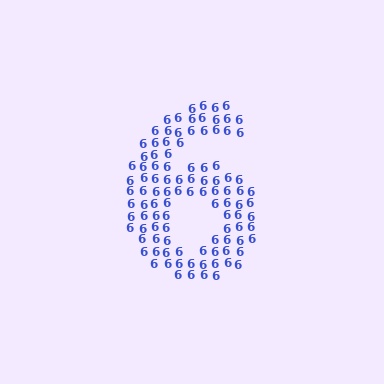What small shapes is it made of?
It is made of small digit 6's.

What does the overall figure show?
The overall figure shows the digit 6.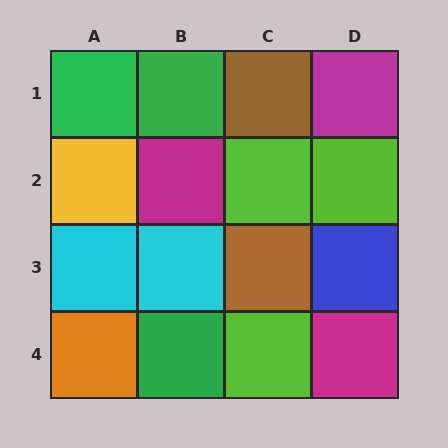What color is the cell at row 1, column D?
Magenta.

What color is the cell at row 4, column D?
Magenta.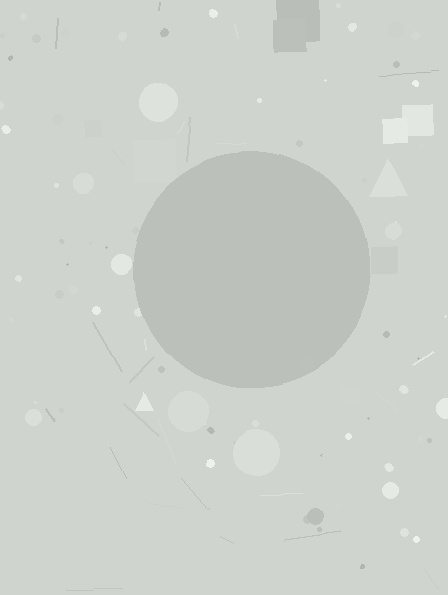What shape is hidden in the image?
A circle is hidden in the image.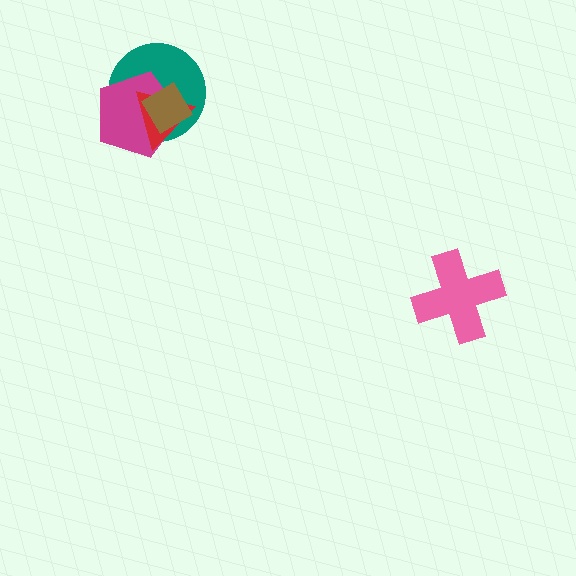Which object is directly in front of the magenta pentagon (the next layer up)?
The red triangle is directly in front of the magenta pentagon.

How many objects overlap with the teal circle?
3 objects overlap with the teal circle.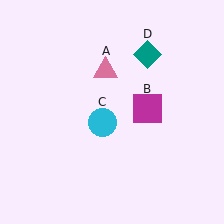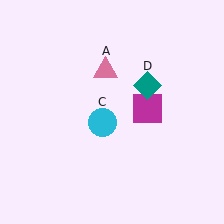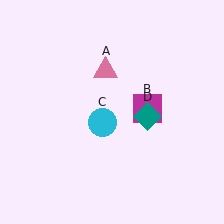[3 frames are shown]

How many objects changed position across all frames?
1 object changed position: teal diamond (object D).